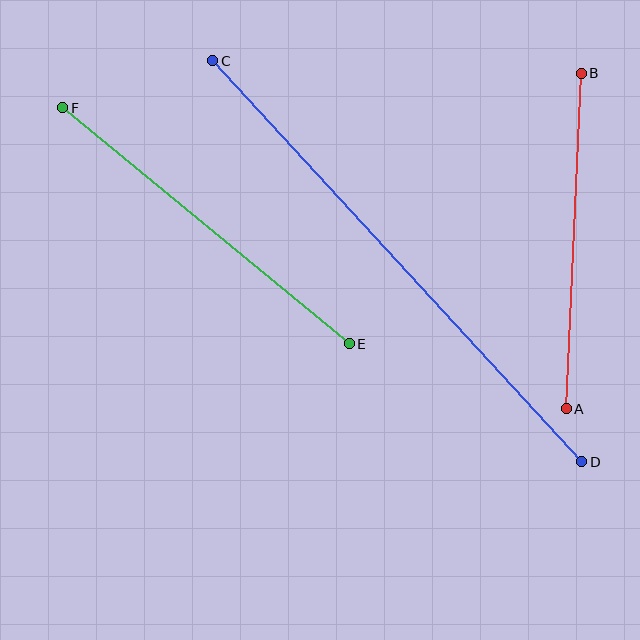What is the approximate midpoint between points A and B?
The midpoint is at approximately (574, 241) pixels.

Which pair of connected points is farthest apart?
Points C and D are farthest apart.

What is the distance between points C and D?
The distance is approximately 545 pixels.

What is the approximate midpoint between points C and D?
The midpoint is at approximately (397, 261) pixels.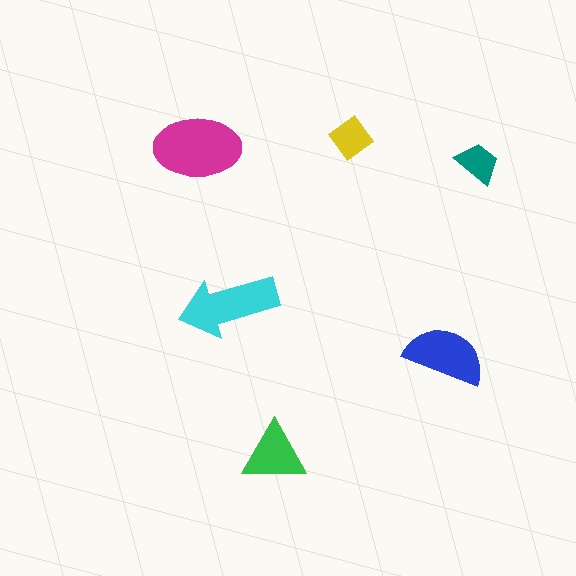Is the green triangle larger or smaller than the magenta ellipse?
Smaller.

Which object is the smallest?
The teal trapezoid.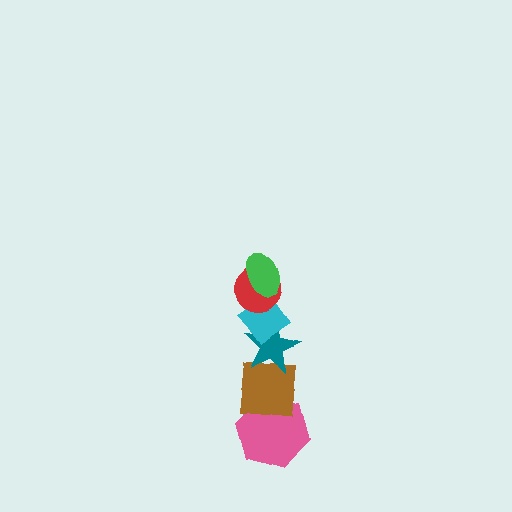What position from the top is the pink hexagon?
The pink hexagon is 6th from the top.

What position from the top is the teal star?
The teal star is 4th from the top.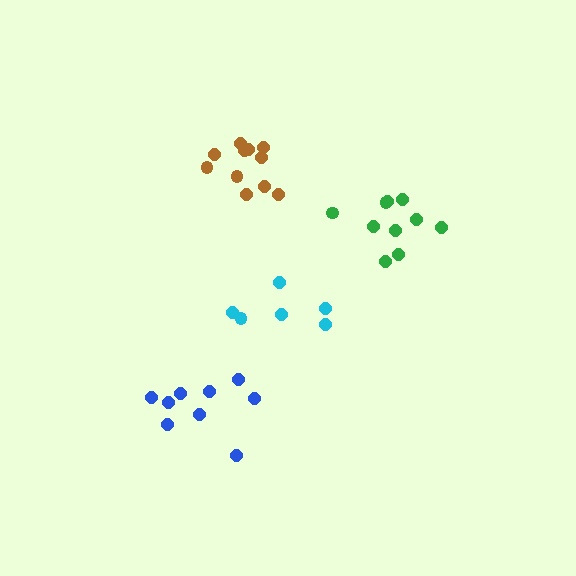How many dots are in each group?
Group 1: 11 dots, Group 2: 9 dots, Group 3: 10 dots, Group 4: 6 dots (36 total).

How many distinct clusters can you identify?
There are 4 distinct clusters.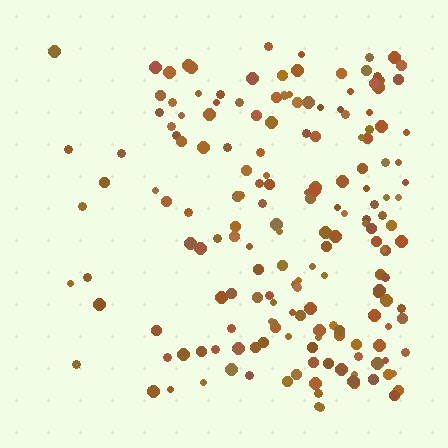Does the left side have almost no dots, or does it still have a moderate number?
Still a moderate number, just noticeably fewer than the right.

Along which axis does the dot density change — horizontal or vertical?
Horizontal.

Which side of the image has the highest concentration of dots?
The right.